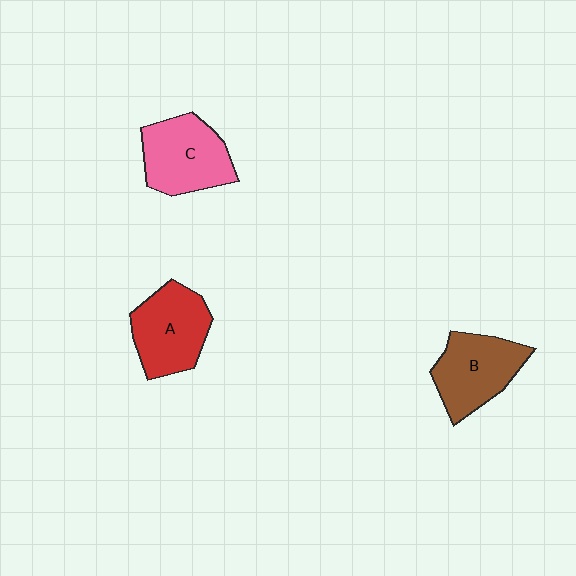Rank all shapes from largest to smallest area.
From largest to smallest: C (pink), A (red), B (brown).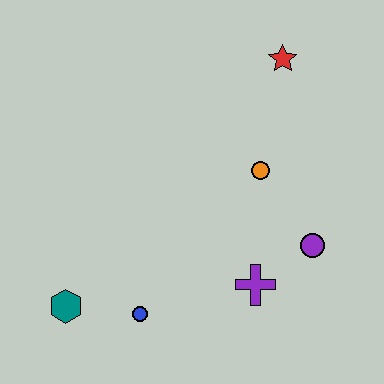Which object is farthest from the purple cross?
The red star is farthest from the purple cross.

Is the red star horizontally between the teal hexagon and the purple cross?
No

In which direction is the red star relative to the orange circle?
The red star is above the orange circle.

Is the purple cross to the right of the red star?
No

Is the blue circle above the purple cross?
No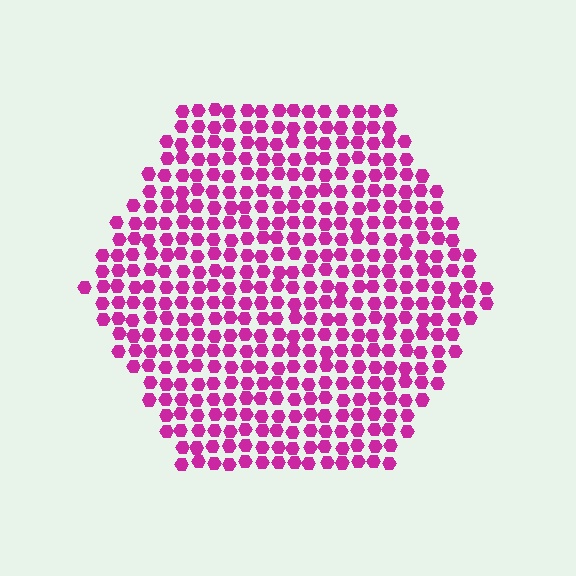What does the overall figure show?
The overall figure shows a hexagon.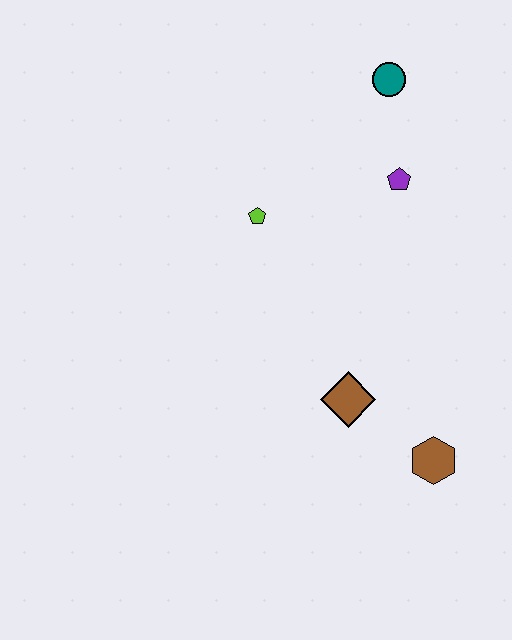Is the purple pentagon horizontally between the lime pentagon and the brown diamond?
No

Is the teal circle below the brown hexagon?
No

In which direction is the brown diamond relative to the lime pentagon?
The brown diamond is below the lime pentagon.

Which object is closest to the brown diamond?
The brown hexagon is closest to the brown diamond.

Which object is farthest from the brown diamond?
The teal circle is farthest from the brown diamond.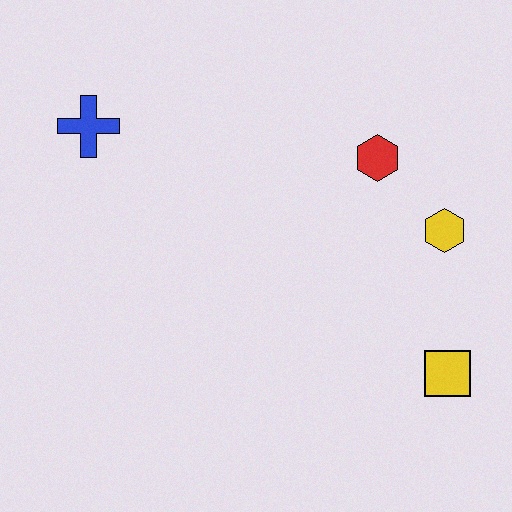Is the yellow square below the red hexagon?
Yes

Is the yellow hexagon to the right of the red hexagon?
Yes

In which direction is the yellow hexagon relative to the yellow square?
The yellow hexagon is above the yellow square.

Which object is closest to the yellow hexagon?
The red hexagon is closest to the yellow hexagon.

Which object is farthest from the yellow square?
The blue cross is farthest from the yellow square.